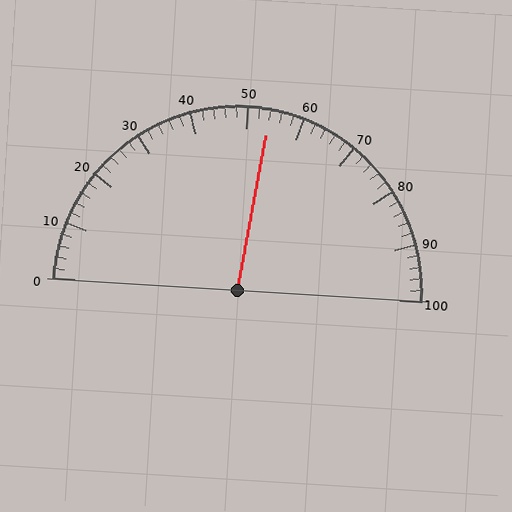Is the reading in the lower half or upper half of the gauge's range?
The reading is in the upper half of the range (0 to 100).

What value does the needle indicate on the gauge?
The needle indicates approximately 54.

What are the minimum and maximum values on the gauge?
The gauge ranges from 0 to 100.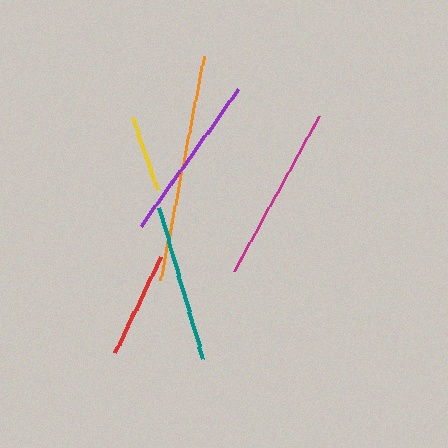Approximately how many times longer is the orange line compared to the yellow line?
The orange line is approximately 3.0 times the length of the yellow line.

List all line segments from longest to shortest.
From longest to shortest: orange, magenta, purple, teal, red, yellow.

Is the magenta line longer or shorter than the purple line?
The magenta line is longer than the purple line.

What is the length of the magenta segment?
The magenta segment is approximately 177 pixels long.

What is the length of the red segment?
The red segment is approximately 106 pixels long.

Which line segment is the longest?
The orange line is the longest at approximately 228 pixels.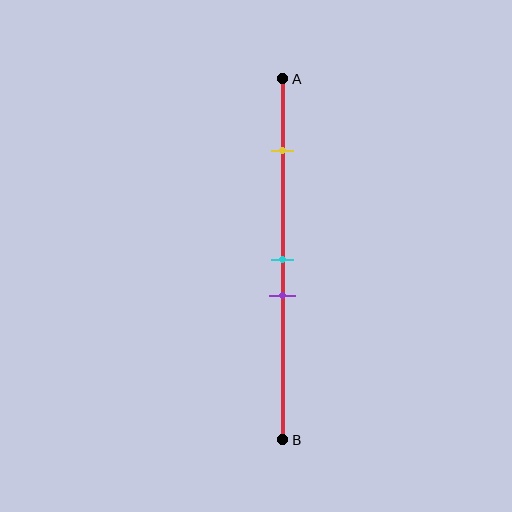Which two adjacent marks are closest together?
The cyan and purple marks are the closest adjacent pair.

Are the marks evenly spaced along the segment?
No, the marks are not evenly spaced.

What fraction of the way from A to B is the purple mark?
The purple mark is approximately 60% (0.6) of the way from A to B.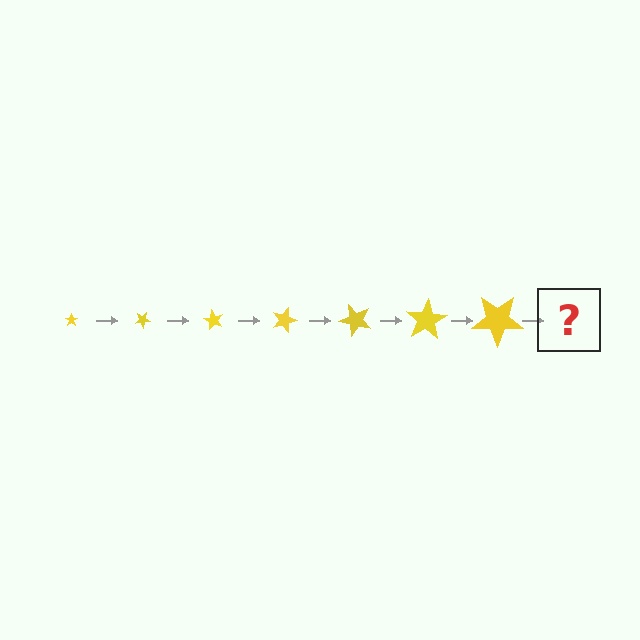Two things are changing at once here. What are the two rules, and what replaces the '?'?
The two rules are that the star grows larger each step and it rotates 30 degrees each step. The '?' should be a star, larger than the previous one and rotated 210 degrees from the start.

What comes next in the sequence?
The next element should be a star, larger than the previous one and rotated 210 degrees from the start.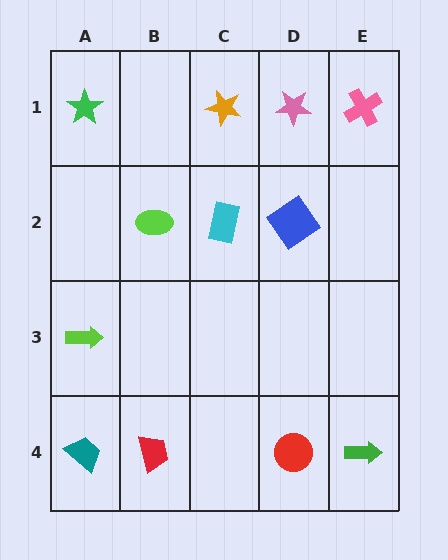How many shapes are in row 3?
1 shape.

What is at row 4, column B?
A red trapezoid.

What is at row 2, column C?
A cyan rectangle.